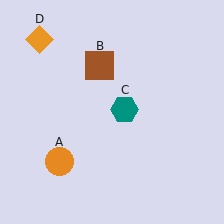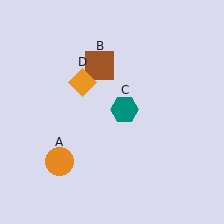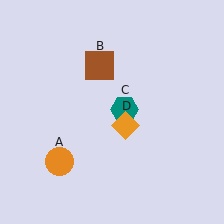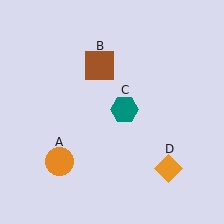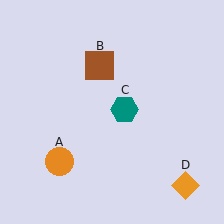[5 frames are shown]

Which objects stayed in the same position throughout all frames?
Orange circle (object A) and brown square (object B) and teal hexagon (object C) remained stationary.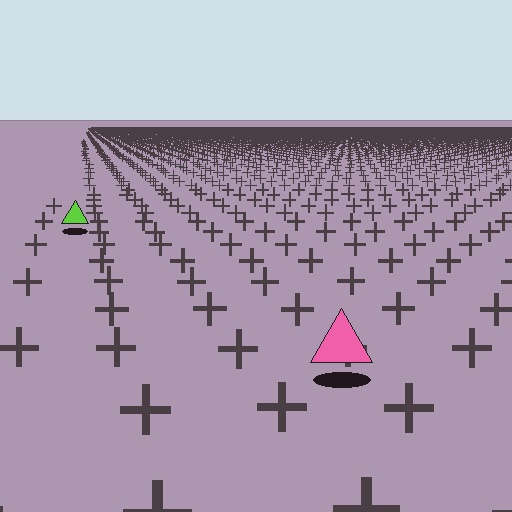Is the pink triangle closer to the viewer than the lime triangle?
Yes. The pink triangle is closer — you can tell from the texture gradient: the ground texture is coarser near it.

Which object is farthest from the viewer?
The lime triangle is farthest from the viewer. It appears smaller and the ground texture around it is denser.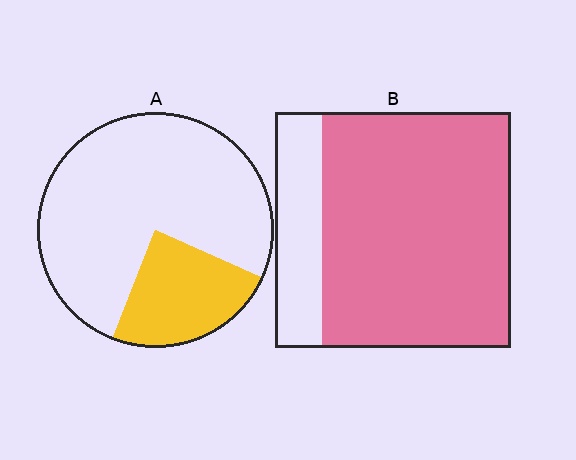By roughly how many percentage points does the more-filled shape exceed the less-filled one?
By roughly 55 percentage points (B over A).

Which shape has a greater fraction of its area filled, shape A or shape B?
Shape B.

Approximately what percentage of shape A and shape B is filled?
A is approximately 25% and B is approximately 80%.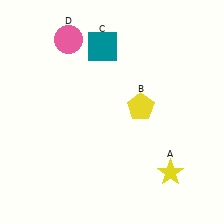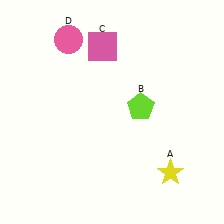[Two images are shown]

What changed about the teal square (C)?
In Image 1, C is teal. In Image 2, it changed to pink.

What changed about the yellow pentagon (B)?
In Image 1, B is yellow. In Image 2, it changed to lime.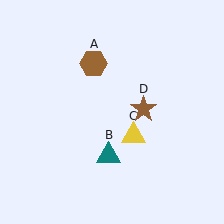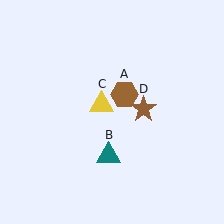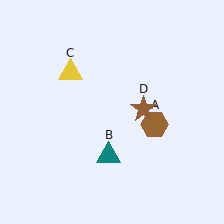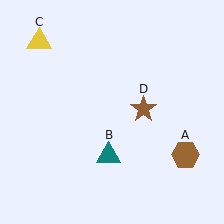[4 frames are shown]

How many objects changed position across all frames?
2 objects changed position: brown hexagon (object A), yellow triangle (object C).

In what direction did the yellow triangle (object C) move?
The yellow triangle (object C) moved up and to the left.